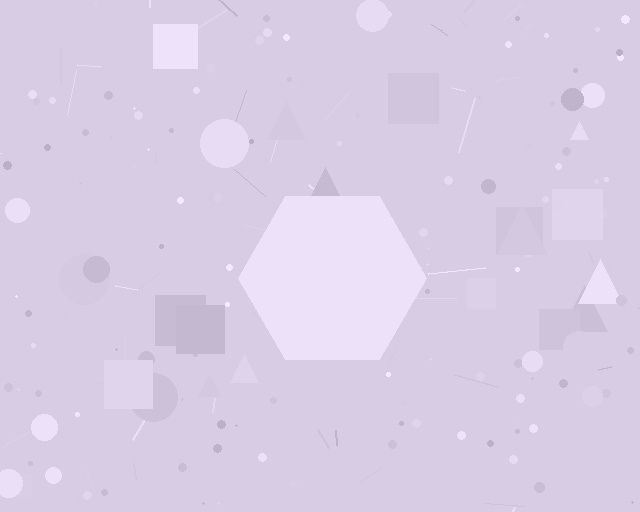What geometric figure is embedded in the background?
A hexagon is embedded in the background.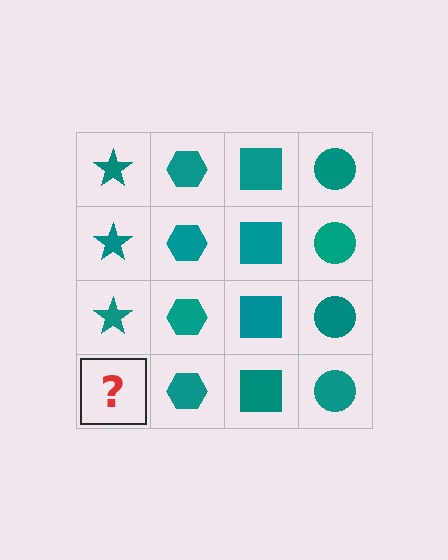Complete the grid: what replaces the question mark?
The question mark should be replaced with a teal star.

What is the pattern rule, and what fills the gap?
The rule is that each column has a consistent shape. The gap should be filled with a teal star.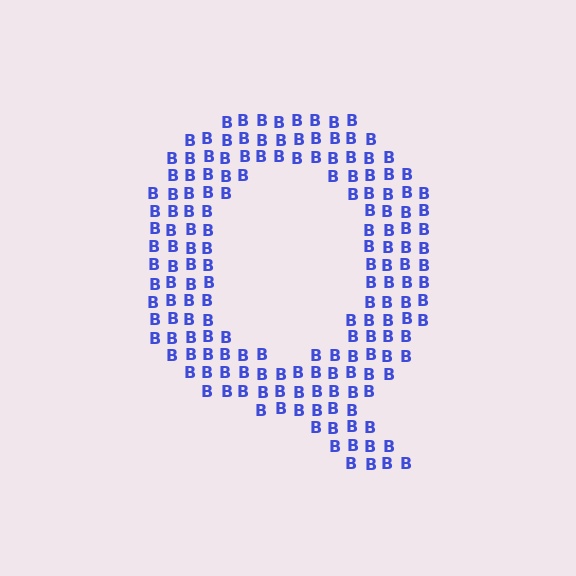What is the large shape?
The large shape is the letter Q.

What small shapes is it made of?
It is made of small letter B's.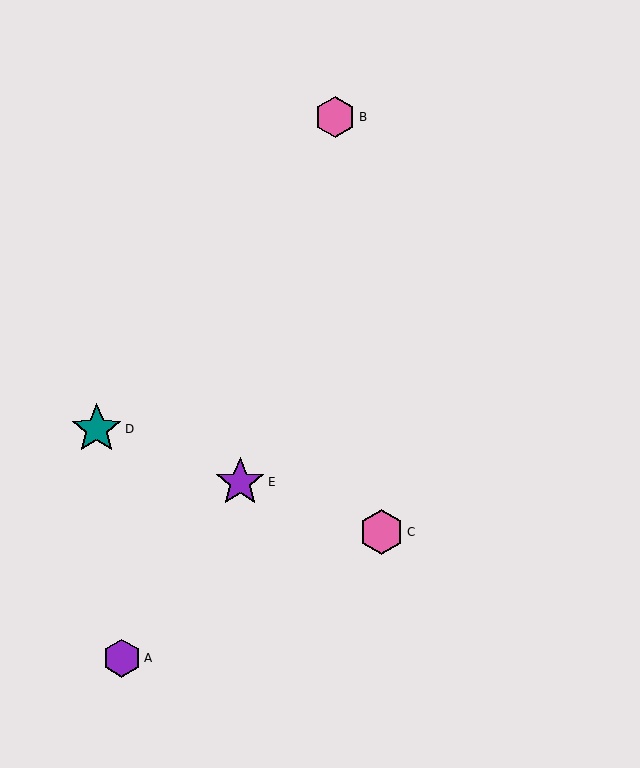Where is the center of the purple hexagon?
The center of the purple hexagon is at (122, 658).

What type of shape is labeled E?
Shape E is a purple star.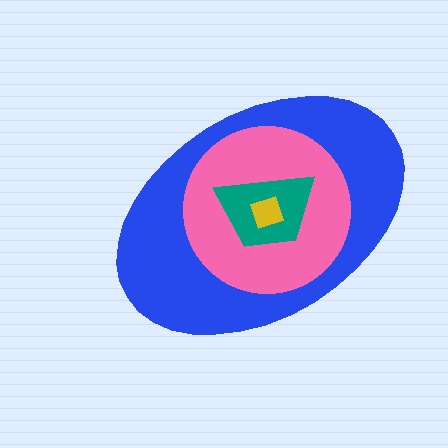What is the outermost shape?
The blue ellipse.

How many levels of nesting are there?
4.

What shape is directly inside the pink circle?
The teal trapezoid.